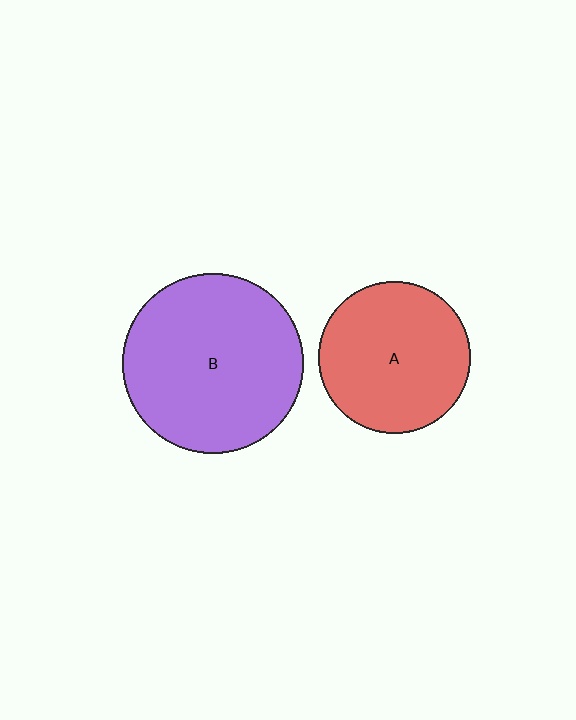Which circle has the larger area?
Circle B (purple).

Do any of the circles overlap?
No, none of the circles overlap.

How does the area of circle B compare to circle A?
Approximately 1.4 times.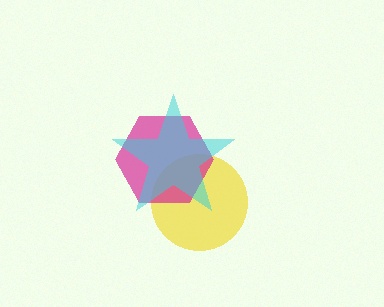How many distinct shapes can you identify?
There are 3 distinct shapes: a yellow circle, a magenta hexagon, a cyan star.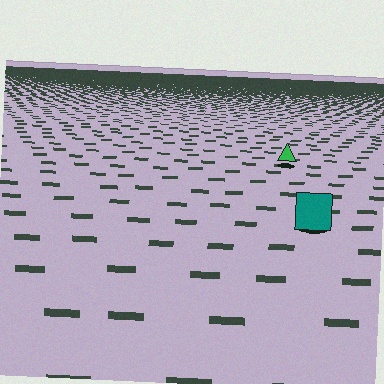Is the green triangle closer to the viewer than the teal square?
No. The teal square is closer — you can tell from the texture gradient: the ground texture is coarser near it.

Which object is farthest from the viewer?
The green triangle is farthest from the viewer. It appears smaller and the ground texture around it is denser.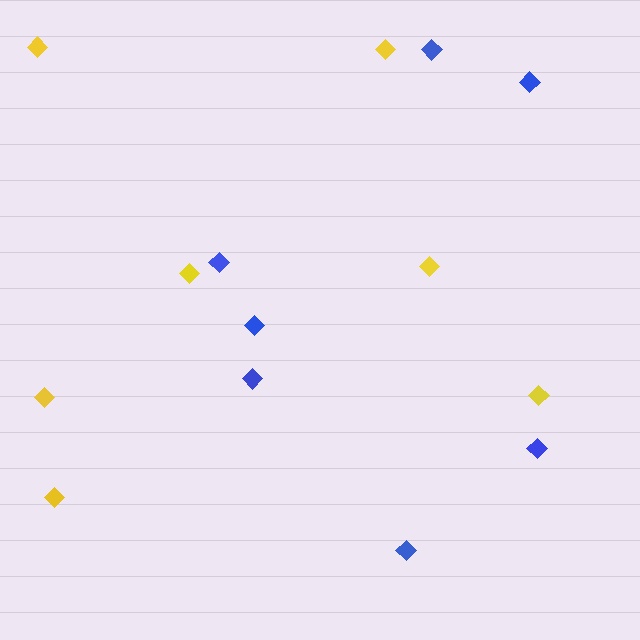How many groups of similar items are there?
There are 2 groups: one group of yellow diamonds (7) and one group of blue diamonds (7).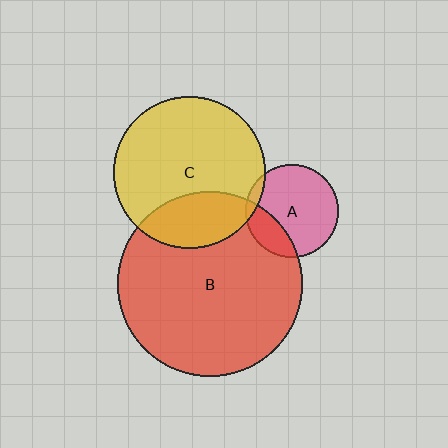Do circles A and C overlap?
Yes.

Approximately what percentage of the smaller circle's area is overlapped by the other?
Approximately 5%.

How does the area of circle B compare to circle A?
Approximately 4.0 times.